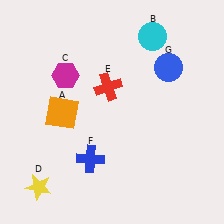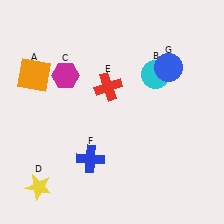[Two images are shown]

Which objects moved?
The objects that moved are: the orange square (A), the cyan circle (B).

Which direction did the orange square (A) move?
The orange square (A) moved up.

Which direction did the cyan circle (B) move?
The cyan circle (B) moved down.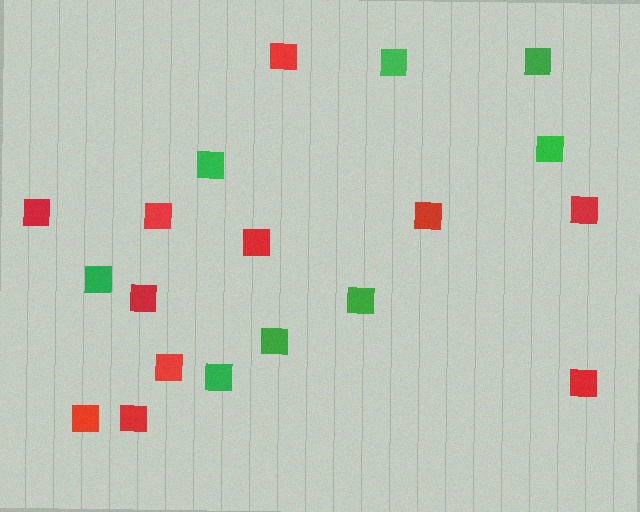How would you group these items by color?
There are 2 groups: one group of red squares (11) and one group of green squares (8).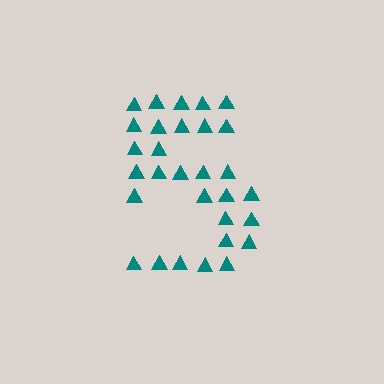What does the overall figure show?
The overall figure shows the digit 5.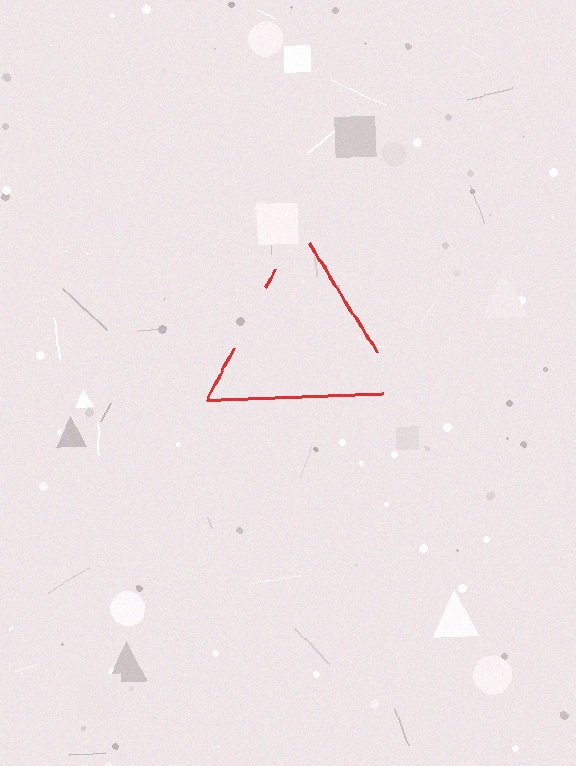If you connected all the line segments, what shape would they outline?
They would outline a triangle.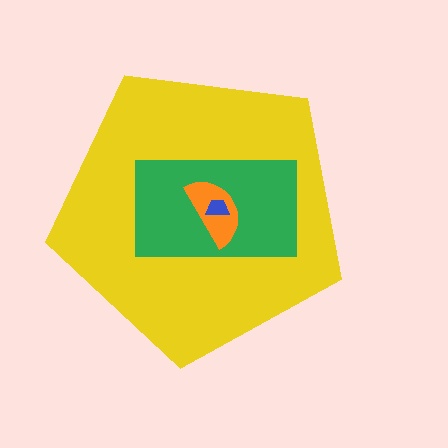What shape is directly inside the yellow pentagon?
The green rectangle.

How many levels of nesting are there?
4.